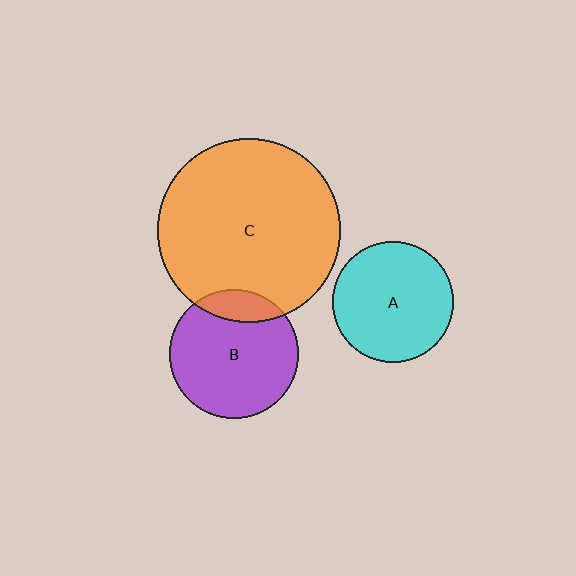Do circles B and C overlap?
Yes.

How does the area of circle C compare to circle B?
Approximately 2.0 times.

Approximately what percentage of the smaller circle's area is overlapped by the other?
Approximately 15%.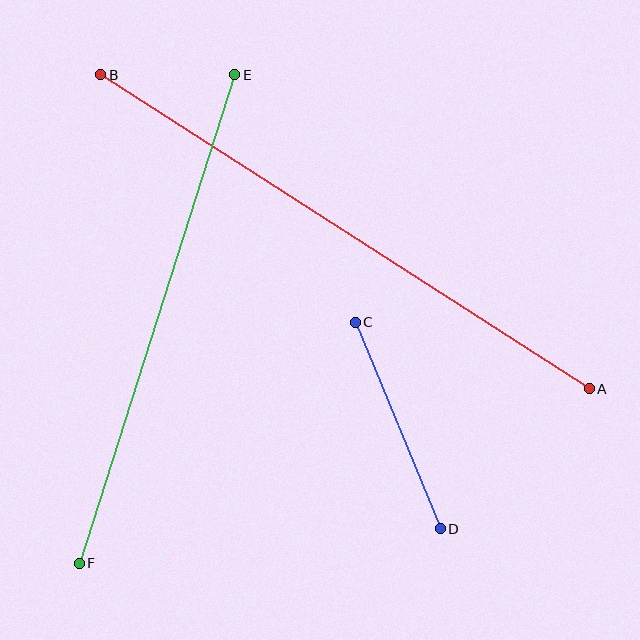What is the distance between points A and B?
The distance is approximately 581 pixels.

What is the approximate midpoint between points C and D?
The midpoint is at approximately (398, 426) pixels.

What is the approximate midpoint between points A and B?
The midpoint is at approximately (345, 232) pixels.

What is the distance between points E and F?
The distance is approximately 513 pixels.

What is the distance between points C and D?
The distance is approximately 223 pixels.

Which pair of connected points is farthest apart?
Points A and B are farthest apart.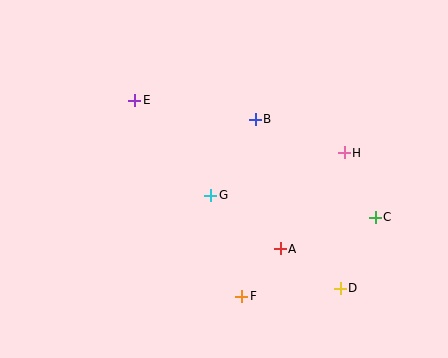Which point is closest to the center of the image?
Point G at (211, 195) is closest to the center.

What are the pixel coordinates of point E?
Point E is at (135, 100).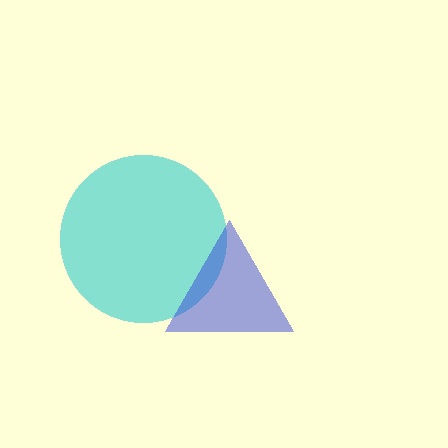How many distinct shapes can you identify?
There are 2 distinct shapes: a cyan circle, a blue triangle.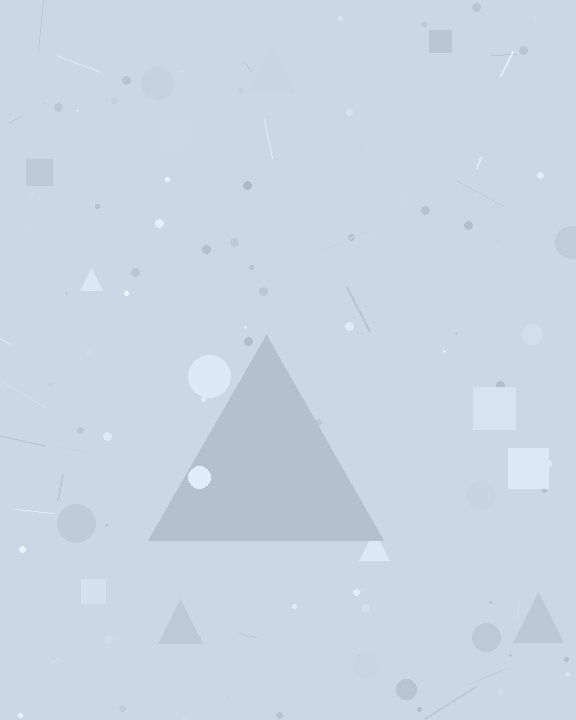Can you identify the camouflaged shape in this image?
The camouflaged shape is a triangle.